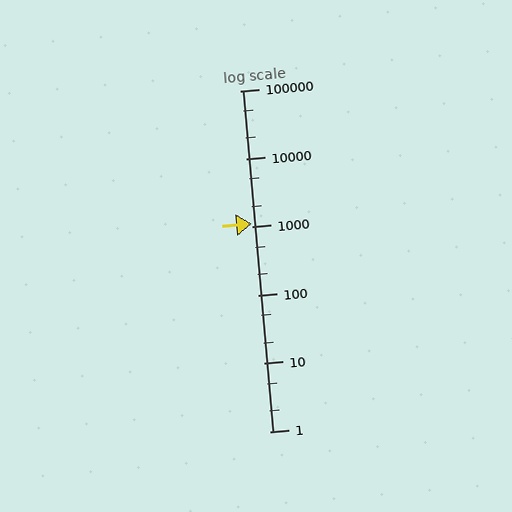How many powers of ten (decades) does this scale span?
The scale spans 5 decades, from 1 to 100000.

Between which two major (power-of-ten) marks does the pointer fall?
The pointer is between 1000 and 10000.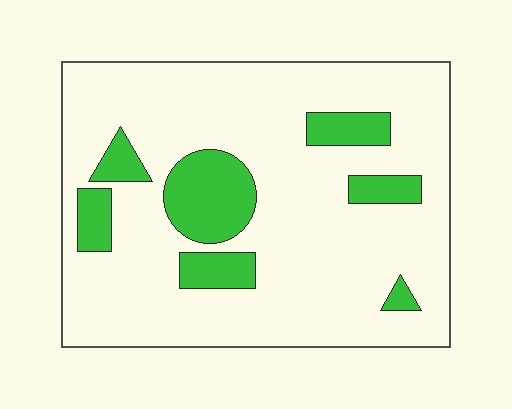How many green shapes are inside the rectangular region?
7.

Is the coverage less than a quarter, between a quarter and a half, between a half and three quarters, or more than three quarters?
Less than a quarter.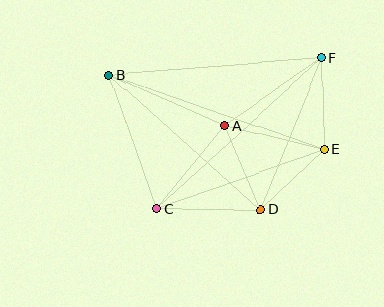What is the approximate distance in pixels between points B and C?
The distance between B and C is approximately 143 pixels.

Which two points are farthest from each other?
Points B and E are farthest from each other.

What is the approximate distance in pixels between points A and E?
The distance between A and E is approximately 102 pixels.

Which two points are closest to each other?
Points D and E are closest to each other.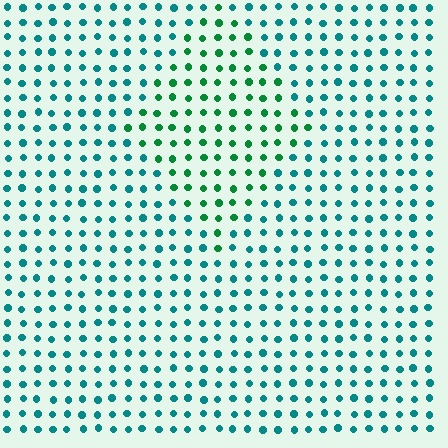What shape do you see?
I see a diamond.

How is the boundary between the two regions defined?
The boundary is defined purely by a slight shift in hue (about 38 degrees). Spacing, size, and orientation are identical on both sides.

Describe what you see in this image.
The image is filled with small teal elements in a uniform arrangement. A diamond-shaped region is visible where the elements are tinted to a slightly different hue, forming a subtle color boundary.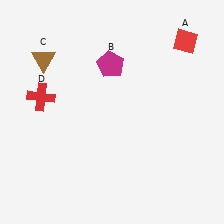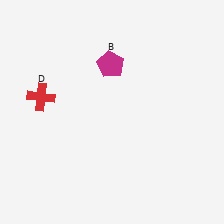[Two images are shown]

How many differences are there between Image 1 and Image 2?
There are 2 differences between the two images.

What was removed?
The red diamond (A), the brown triangle (C) were removed in Image 2.